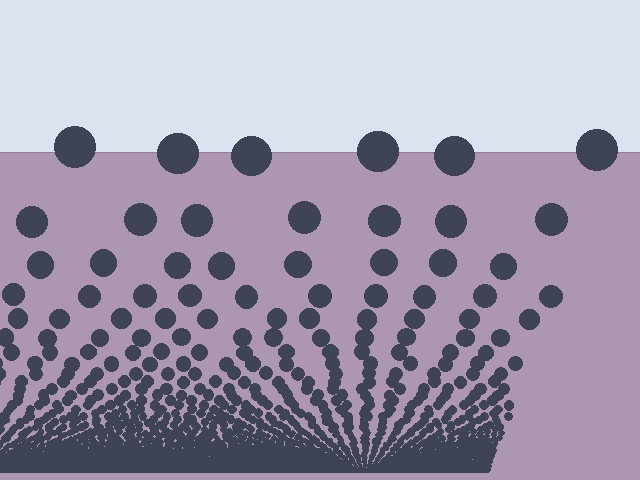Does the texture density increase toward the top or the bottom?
Density increases toward the bottom.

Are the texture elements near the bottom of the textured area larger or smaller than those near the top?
Smaller. The gradient is inverted — elements near the bottom are smaller and denser.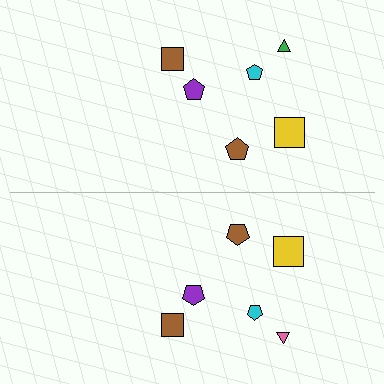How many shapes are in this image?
There are 12 shapes in this image.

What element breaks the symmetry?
The pink triangle on the bottom side breaks the symmetry — its mirror counterpart is green.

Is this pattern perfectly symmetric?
No, the pattern is not perfectly symmetric. The pink triangle on the bottom side breaks the symmetry — its mirror counterpart is green.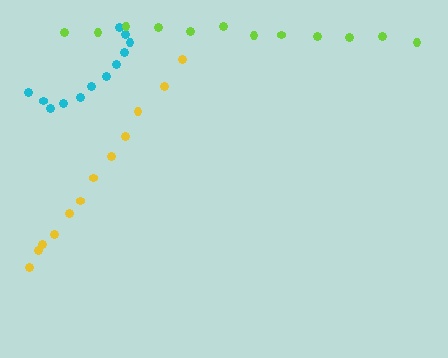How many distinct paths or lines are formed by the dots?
There are 3 distinct paths.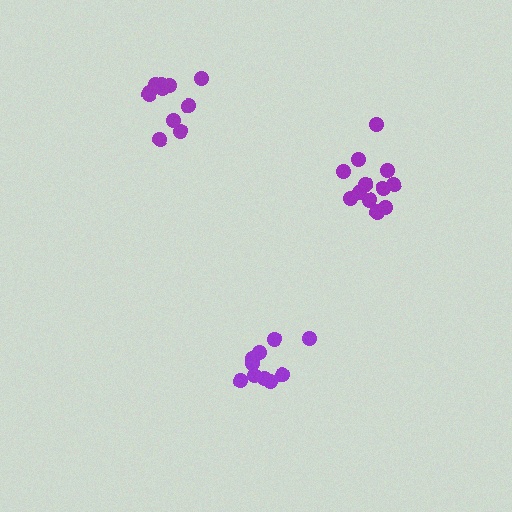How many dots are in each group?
Group 1: 13 dots, Group 2: 10 dots, Group 3: 11 dots (34 total).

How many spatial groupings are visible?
There are 3 spatial groupings.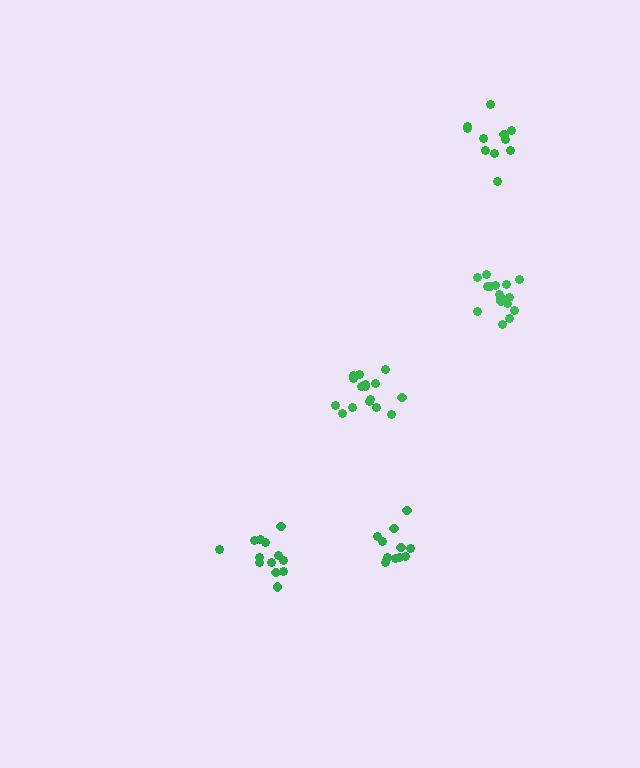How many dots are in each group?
Group 1: 17 dots, Group 2: 16 dots, Group 3: 11 dots, Group 4: 13 dots, Group 5: 11 dots (68 total).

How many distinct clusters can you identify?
There are 5 distinct clusters.